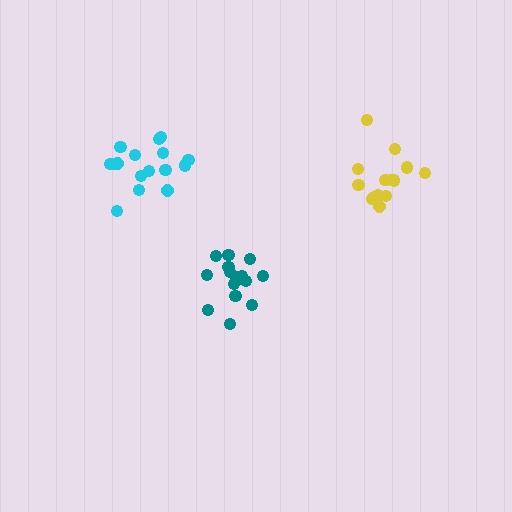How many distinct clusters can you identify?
There are 3 distinct clusters.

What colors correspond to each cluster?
The clusters are colored: teal, yellow, cyan.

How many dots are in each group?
Group 1: 16 dots, Group 2: 14 dots, Group 3: 16 dots (46 total).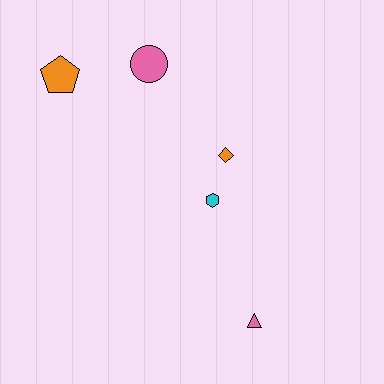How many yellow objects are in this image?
There are no yellow objects.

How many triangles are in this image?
There is 1 triangle.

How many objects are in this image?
There are 5 objects.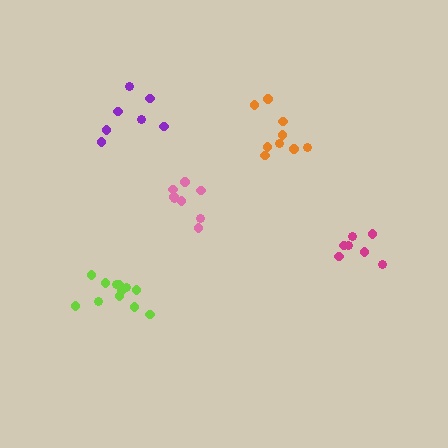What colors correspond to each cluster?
The clusters are colored: orange, lime, magenta, purple, pink.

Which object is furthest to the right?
The magenta cluster is rightmost.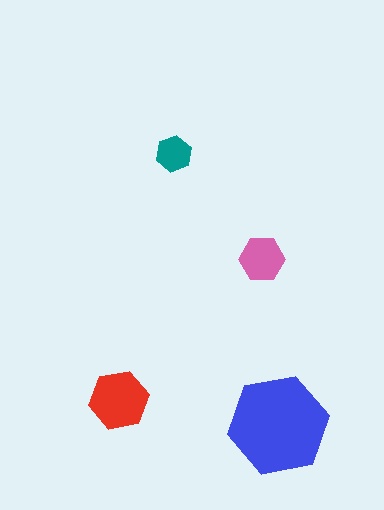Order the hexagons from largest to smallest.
the blue one, the red one, the pink one, the teal one.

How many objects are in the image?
There are 4 objects in the image.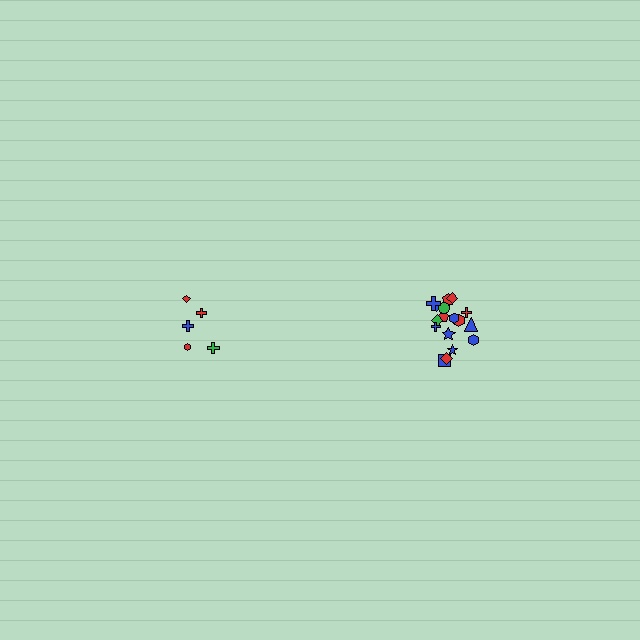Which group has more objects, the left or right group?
The right group.